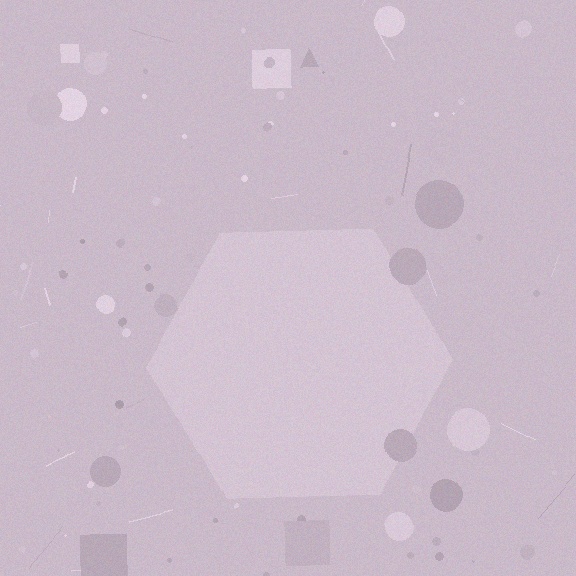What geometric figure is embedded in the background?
A hexagon is embedded in the background.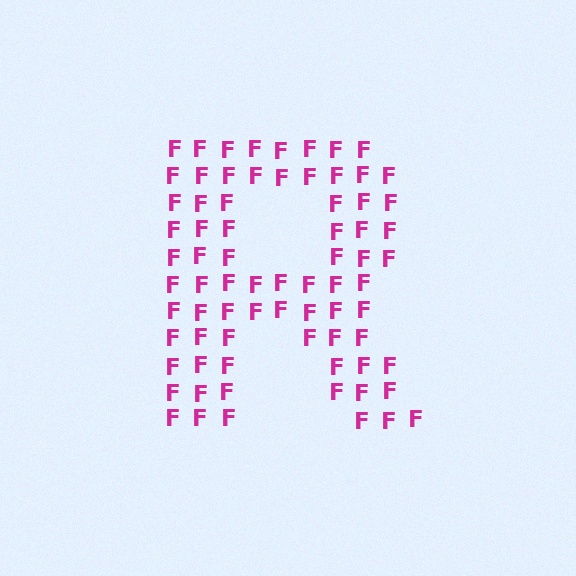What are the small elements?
The small elements are letter F's.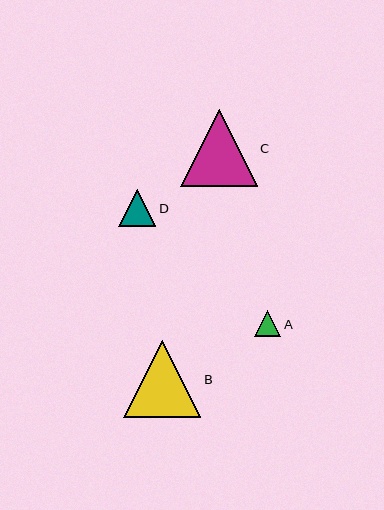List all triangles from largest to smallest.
From largest to smallest: B, C, D, A.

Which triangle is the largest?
Triangle B is the largest with a size of approximately 77 pixels.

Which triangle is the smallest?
Triangle A is the smallest with a size of approximately 26 pixels.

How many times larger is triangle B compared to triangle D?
Triangle B is approximately 2.1 times the size of triangle D.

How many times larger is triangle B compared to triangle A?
Triangle B is approximately 3.0 times the size of triangle A.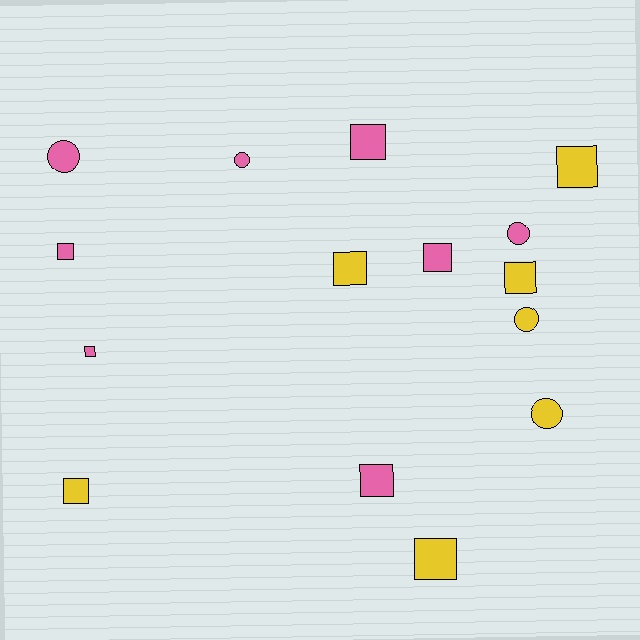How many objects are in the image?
There are 15 objects.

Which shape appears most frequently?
Square, with 10 objects.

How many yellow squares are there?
There are 5 yellow squares.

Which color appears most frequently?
Pink, with 8 objects.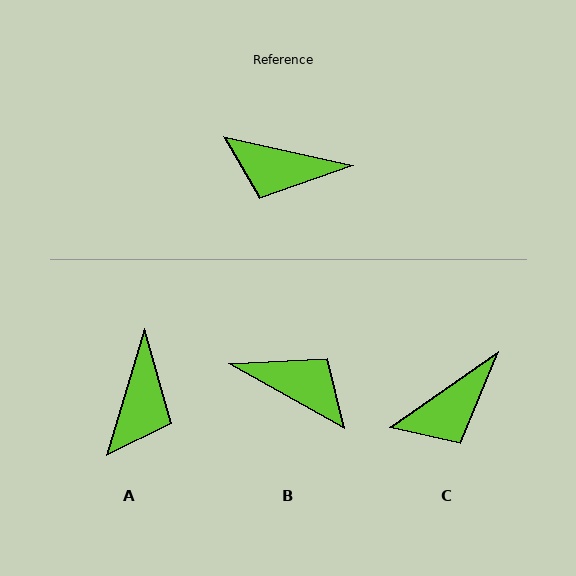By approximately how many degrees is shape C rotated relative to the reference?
Approximately 48 degrees counter-clockwise.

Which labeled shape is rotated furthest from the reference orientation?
B, about 164 degrees away.